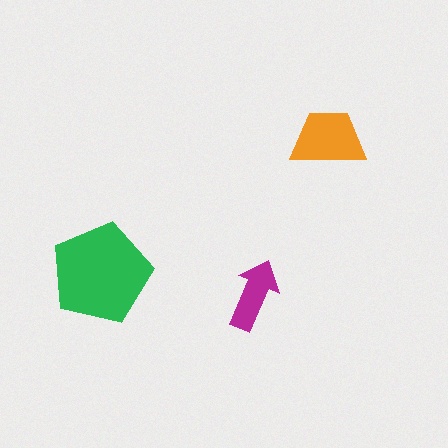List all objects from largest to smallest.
The green pentagon, the orange trapezoid, the magenta arrow.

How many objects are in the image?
There are 3 objects in the image.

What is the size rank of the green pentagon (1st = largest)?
1st.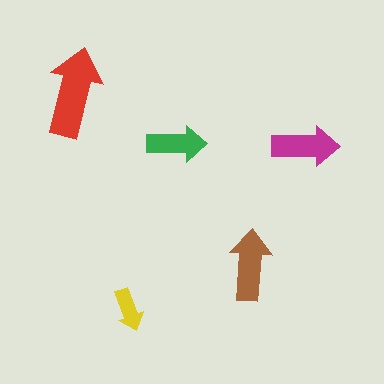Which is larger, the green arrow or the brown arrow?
The brown one.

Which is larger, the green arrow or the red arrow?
The red one.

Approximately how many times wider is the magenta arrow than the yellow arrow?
About 1.5 times wider.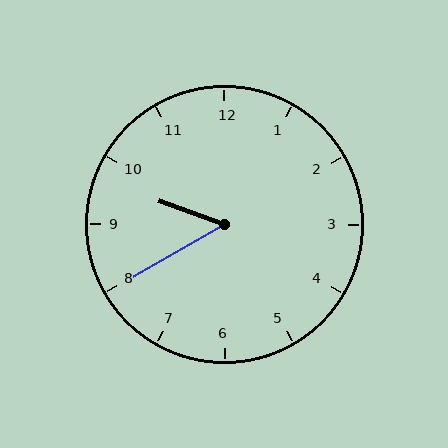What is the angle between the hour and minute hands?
Approximately 50 degrees.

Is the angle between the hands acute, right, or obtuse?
It is acute.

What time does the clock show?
9:40.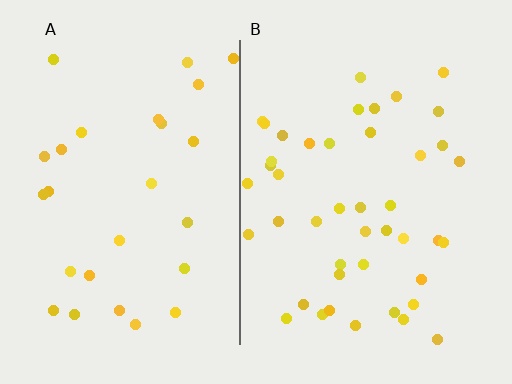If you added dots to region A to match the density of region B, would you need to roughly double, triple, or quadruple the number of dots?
Approximately double.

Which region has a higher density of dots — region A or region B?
B (the right).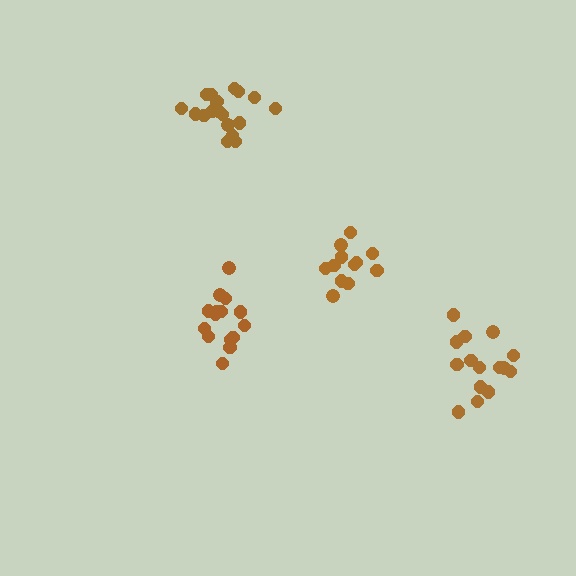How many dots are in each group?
Group 1: 15 dots, Group 2: 12 dots, Group 3: 15 dots, Group 4: 18 dots (60 total).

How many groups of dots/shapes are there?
There are 4 groups.